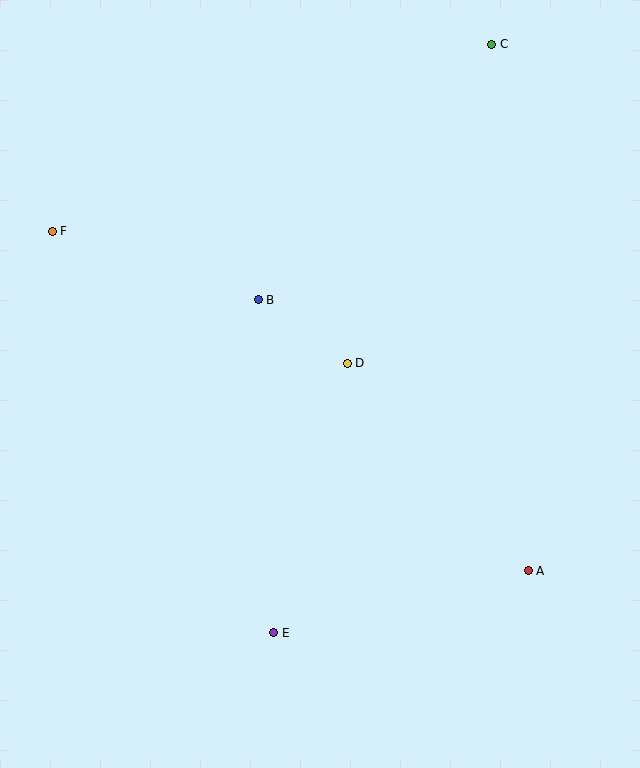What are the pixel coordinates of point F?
Point F is at (52, 231).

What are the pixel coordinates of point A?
Point A is at (528, 571).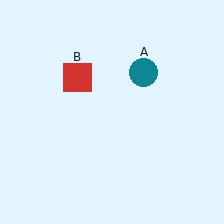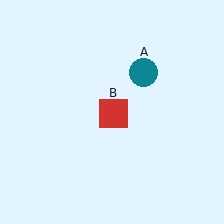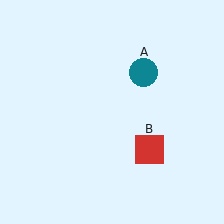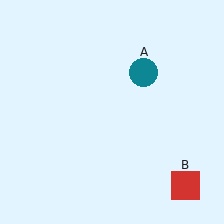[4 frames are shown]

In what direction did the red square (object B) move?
The red square (object B) moved down and to the right.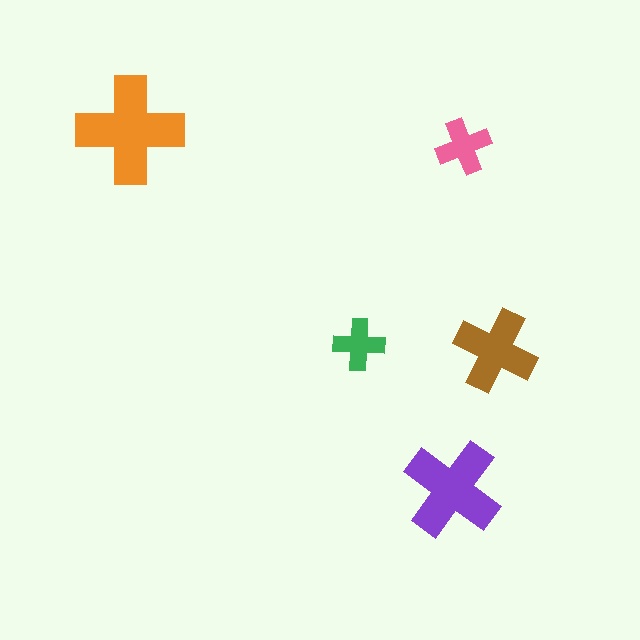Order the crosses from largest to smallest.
the orange one, the purple one, the brown one, the pink one, the green one.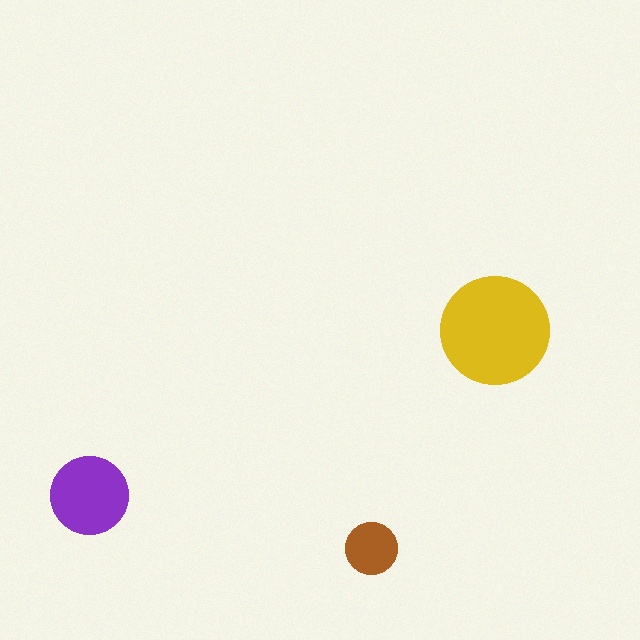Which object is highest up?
The yellow circle is topmost.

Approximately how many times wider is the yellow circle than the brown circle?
About 2 times wider.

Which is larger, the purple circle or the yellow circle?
The yellow one.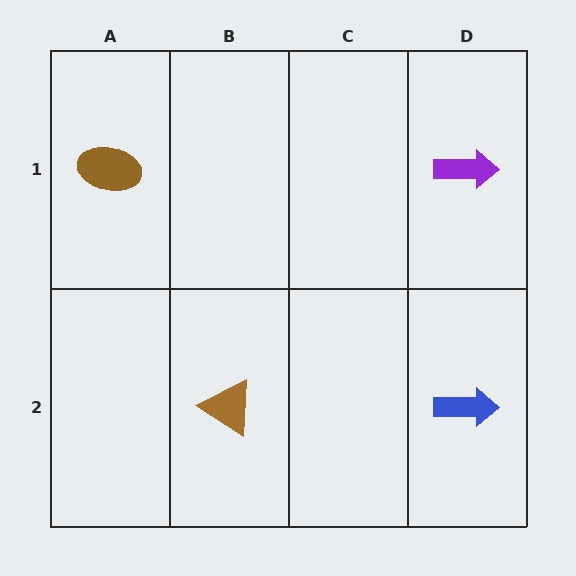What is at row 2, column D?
A blue arrow.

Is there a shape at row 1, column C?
No, that cell is empty.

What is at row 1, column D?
A purple arrow.